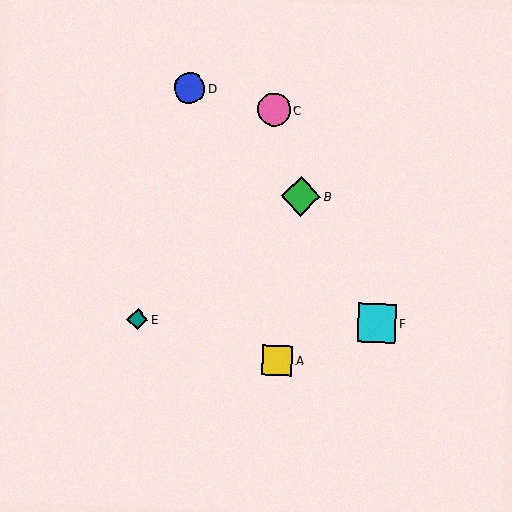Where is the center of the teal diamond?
The center of the teal diamond is at (138, 319).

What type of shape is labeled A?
Shape A is a yellow square.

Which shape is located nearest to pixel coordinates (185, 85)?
The blue circle (labeled D) at (190, 88) is nearest to that location.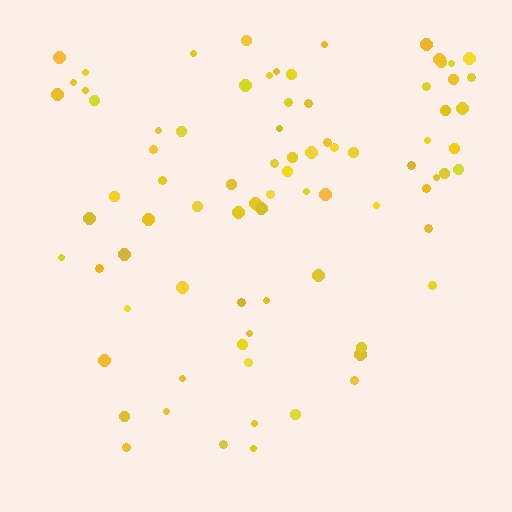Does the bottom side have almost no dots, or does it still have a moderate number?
Still a moderate number, just noticeably fewer than the top.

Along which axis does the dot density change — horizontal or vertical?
Vertical.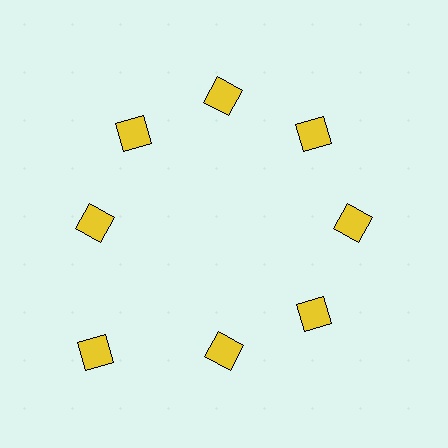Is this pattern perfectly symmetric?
No. The 8 yellow diamonds are arranged in a ring, but one element near the 8 o'clock position is pushed outward from the center, breaking the 8-fold rotational symmetry.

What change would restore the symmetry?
The symmetry would be restored by moving it inward, back onto the ring so that all 8 diamonds sit at equal angles and equal distance from the center.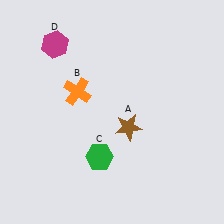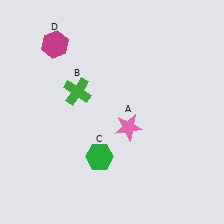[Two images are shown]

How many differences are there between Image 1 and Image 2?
There are 2 differences between the two images.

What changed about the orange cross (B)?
In Image 1, B is orange. In Image 2, it changed to green.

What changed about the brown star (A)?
In Image 1, A is brown. In Image 2, it changed to pink.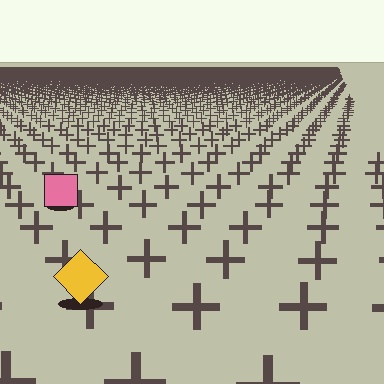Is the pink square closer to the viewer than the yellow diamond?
No. The yellow diamond is closer — you can tell from the texture gradient: the ground texture is coarser near it.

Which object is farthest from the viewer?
The pink square is farthest from the viewer. It appears smaller and the ground texture around it is denser.